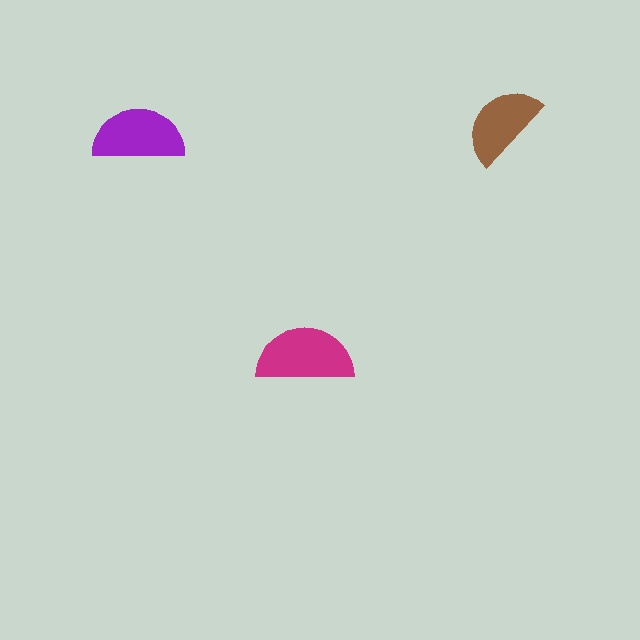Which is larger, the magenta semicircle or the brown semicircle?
The magenta one.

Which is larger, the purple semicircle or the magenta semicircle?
The magenta one.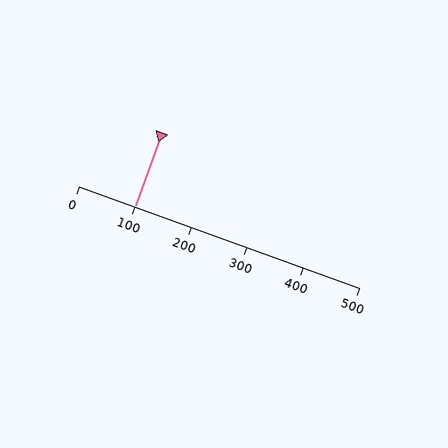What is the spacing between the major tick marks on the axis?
The major ticks are spaced 100 apart.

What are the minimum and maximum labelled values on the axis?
The axis runs from 0 to 500.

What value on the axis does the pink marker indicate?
The marker indicates approximately 100.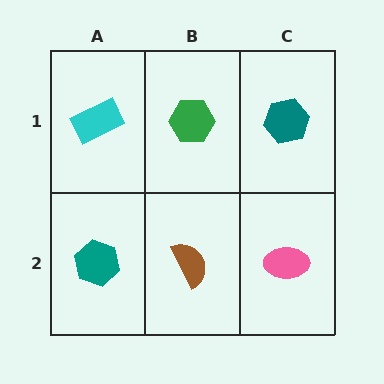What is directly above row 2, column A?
A cyan rectangle.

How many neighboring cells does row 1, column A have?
2.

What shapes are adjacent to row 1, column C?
A pink ellipse (row 2, column C), a green hexagon (row 1, column B).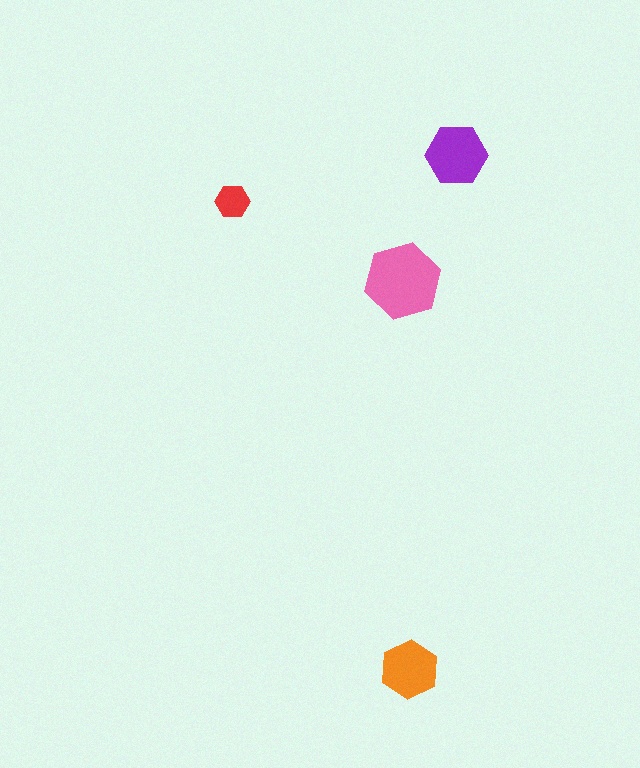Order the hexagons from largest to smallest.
the pink one, the purple one, the orange one, the red one.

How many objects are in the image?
There are 4 objects in the image.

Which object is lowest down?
The orange hexagon is bottommost.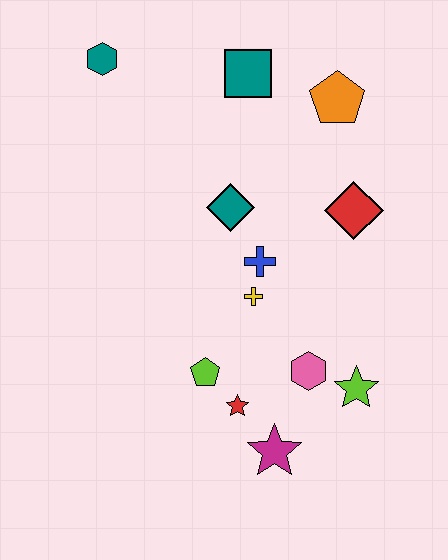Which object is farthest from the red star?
The teal hexagon is farthest from the red star.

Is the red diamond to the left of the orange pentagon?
No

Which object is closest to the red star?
The lime pentagon is closest to the red star.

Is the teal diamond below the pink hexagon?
No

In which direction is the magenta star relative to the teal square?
The magenta star is below the teal square.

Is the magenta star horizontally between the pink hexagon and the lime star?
No